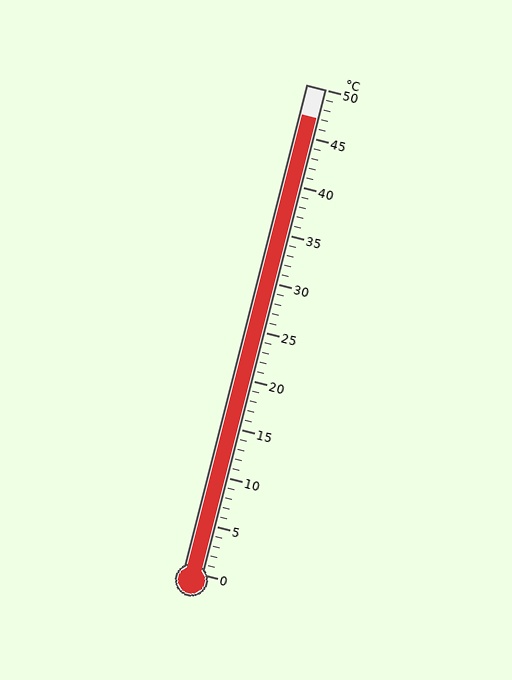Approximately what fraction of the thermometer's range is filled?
The thermometer is filled to approximately 95% of its range.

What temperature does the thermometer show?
The thermometer shows approximately 47°C.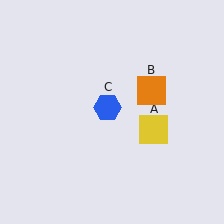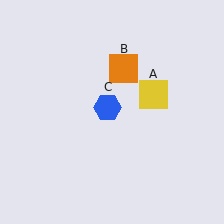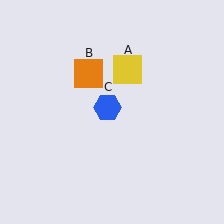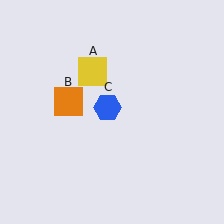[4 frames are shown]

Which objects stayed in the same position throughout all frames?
Blue hexagon (object C) remained stationary.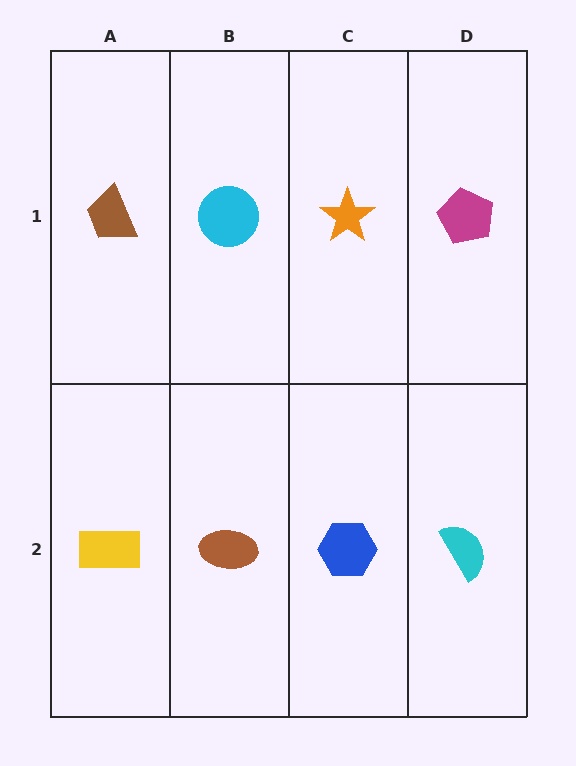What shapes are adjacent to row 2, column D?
A magenta pentagon (row 1, column D), a blue hexagon (row 2, column C).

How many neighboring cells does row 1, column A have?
2.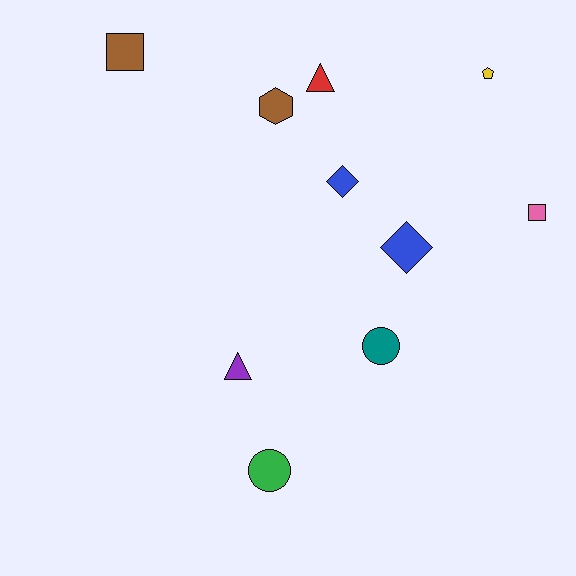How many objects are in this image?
There are 10 objects.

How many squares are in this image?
There are 2 squares.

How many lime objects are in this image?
There are no lime objects.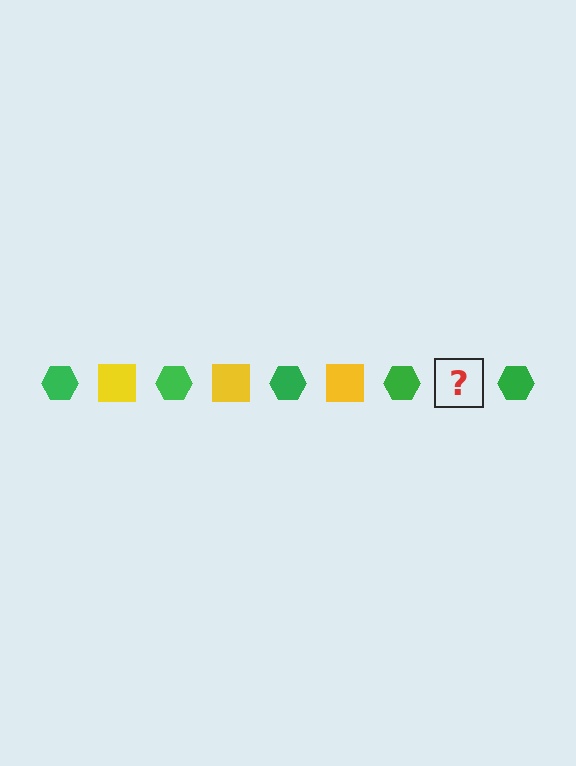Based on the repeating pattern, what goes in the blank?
The blank should be a yellow square.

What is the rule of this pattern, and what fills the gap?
The rule is that the pattern alternates between green hexagon and yellow square. The gap should be filled with a yellow square.